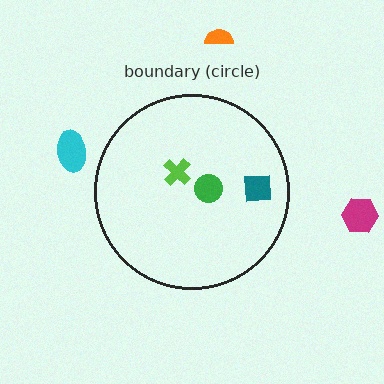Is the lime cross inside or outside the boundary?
Inside.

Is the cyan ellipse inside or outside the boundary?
Outside.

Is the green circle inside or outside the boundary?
Inside.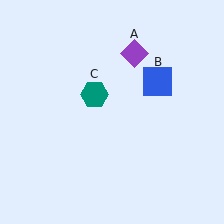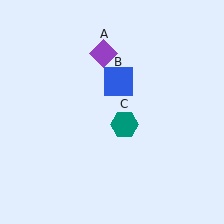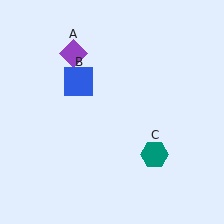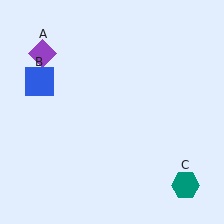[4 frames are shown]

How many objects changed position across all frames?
3 objects changed position: purple diamond (object A), blue square (object B), teal hexagon (object C).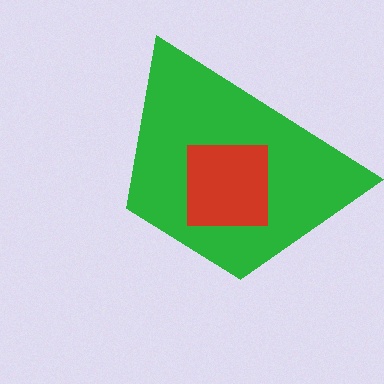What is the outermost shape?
The green trapezoid.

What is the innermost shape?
The red square.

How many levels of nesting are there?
2.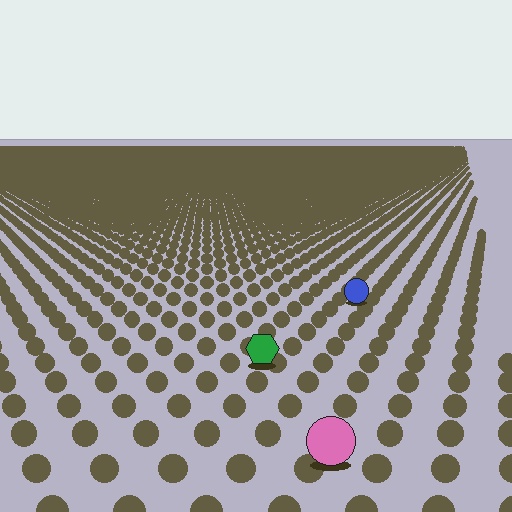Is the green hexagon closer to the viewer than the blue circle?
Yes. The green hexagon is closer — you can tell from the texture gradient: the ground texture is coarser near it.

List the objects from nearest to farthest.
From nearest to farthest: the pink circle, the green hexagon, the blue circle.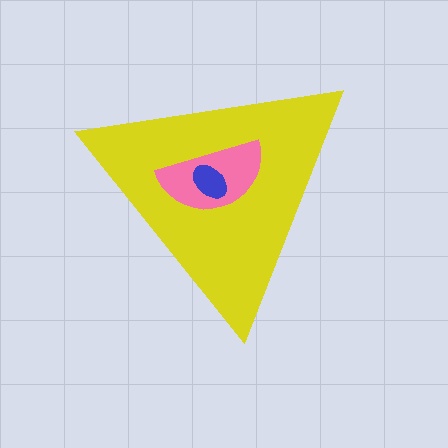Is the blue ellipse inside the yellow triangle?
Yes.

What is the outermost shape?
The yellow triangle.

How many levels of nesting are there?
3.